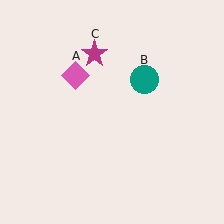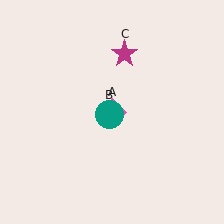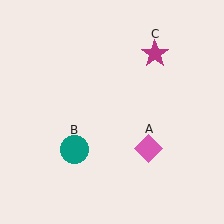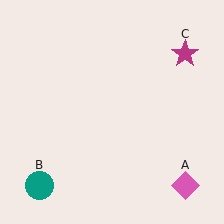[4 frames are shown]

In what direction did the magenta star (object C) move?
The magenta star (object C) moved right.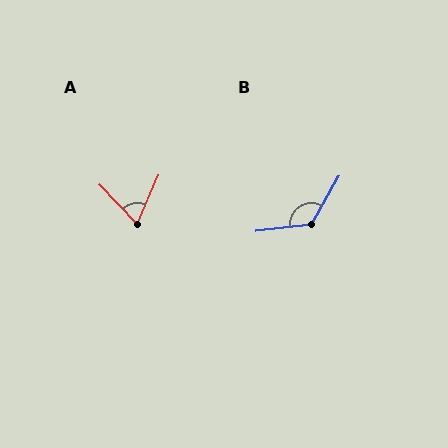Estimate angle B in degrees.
Approximately 125 degrees.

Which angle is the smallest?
A, at approximately 67 degrees.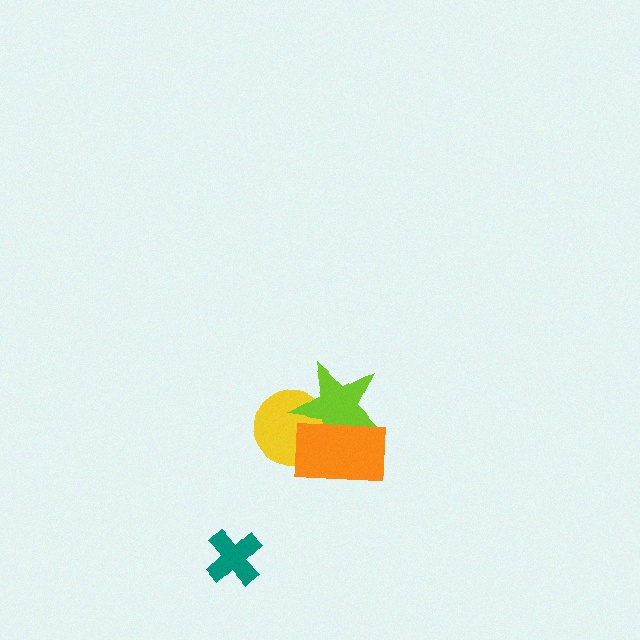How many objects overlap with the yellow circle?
2 objects overlap with the yellow circle.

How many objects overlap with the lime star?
2 objects overlap with the lime star.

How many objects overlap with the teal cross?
0 objects overlap with the teal cross.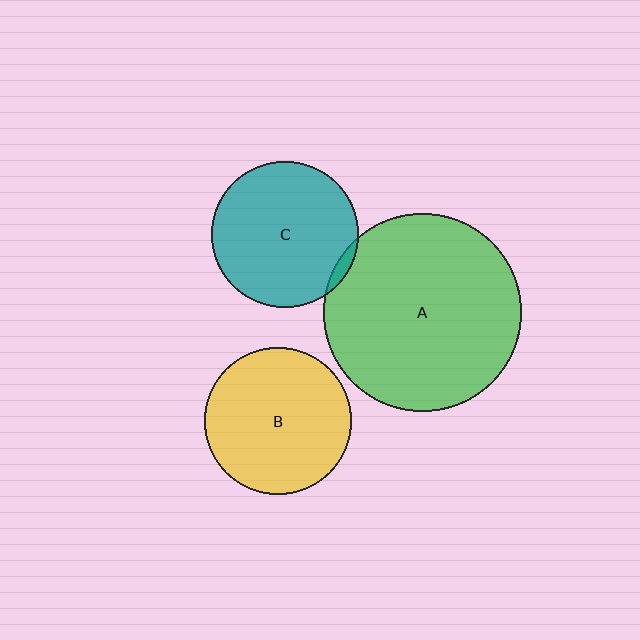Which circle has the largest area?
Circle A (green).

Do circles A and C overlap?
Yes.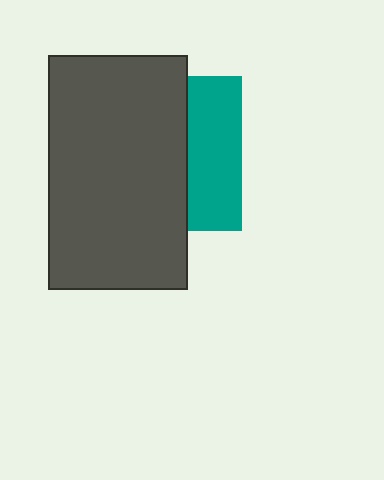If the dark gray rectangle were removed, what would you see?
You would see the complete teal square.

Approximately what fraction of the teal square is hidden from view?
Roughly 65% of the teal square is hidden behind the dark gray rectangle.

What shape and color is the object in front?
The object in front is a dark gray rectangle.